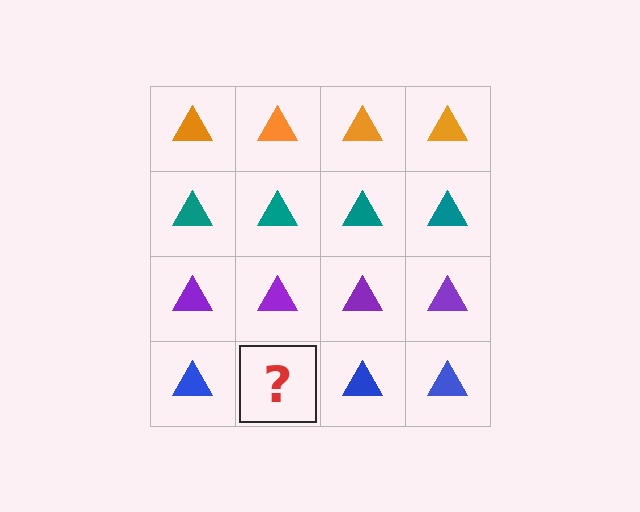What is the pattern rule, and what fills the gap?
The rule is that each row has a consistent color. The gap should be filled with a blue triangle.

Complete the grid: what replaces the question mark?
The question mark should be replaced with a blue triangle.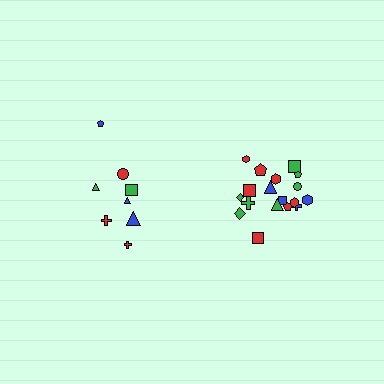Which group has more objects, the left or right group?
The right group.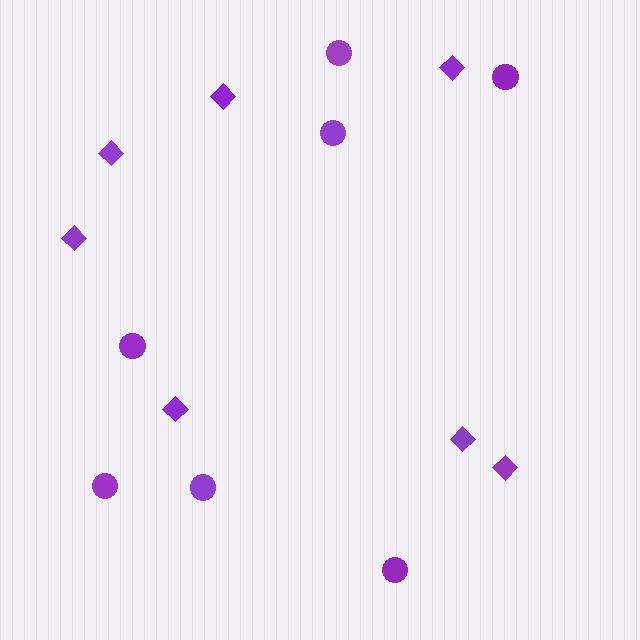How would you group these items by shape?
There are 2 groups: one group of circles (7) and one group of diamonds (7).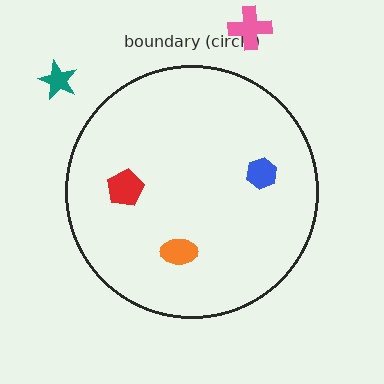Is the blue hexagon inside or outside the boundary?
Inside.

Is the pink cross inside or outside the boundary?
Outside.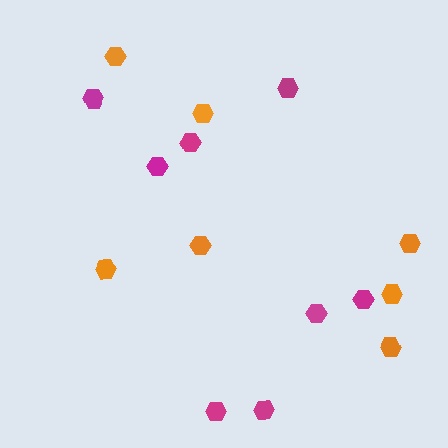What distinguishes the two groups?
There are 2 groups: one group of magenta hexagons (8) and one group of orange hexagons (7).